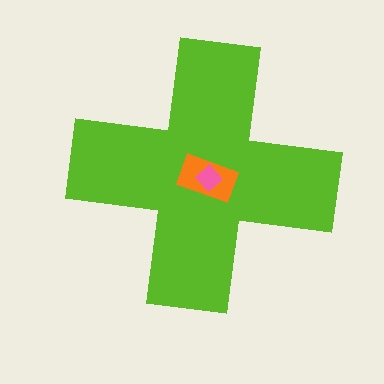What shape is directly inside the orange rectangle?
The pink diamond.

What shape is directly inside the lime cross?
The orange rectangle.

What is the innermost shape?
The pink diamond.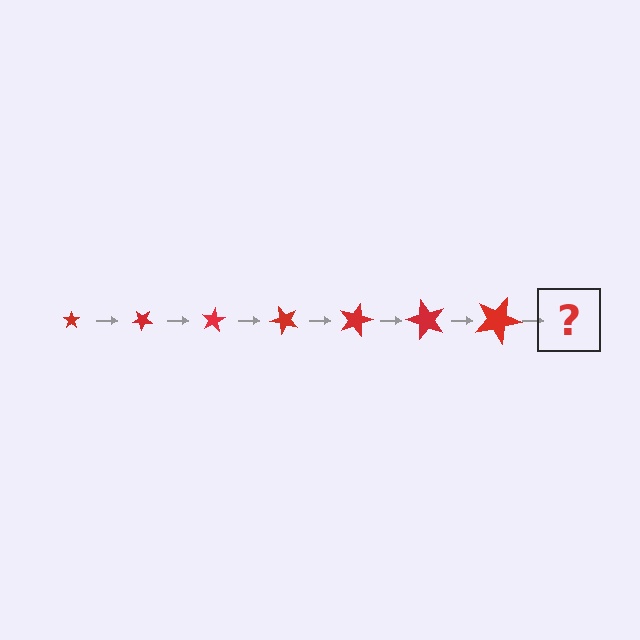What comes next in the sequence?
The next element should be a star, larger than the previous one and rotated 280 degrees from the start.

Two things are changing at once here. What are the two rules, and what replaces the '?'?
The two rules are that the star grows larger each step and it rotates 40 degrees each step. The '?' should be a star, larger than the previous one and rotated 280 degrees from the start.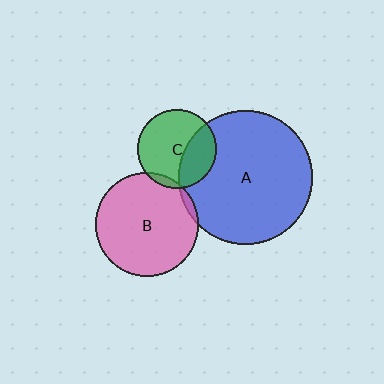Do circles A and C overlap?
Yes.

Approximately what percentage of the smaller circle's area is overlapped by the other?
Approximately 30%.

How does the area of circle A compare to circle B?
Approximately 1.7 times.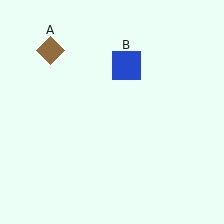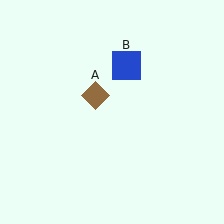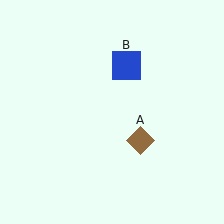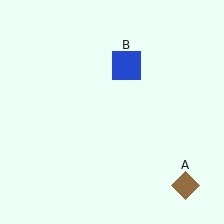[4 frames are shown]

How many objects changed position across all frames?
1 object changed position: brown diamond (object A).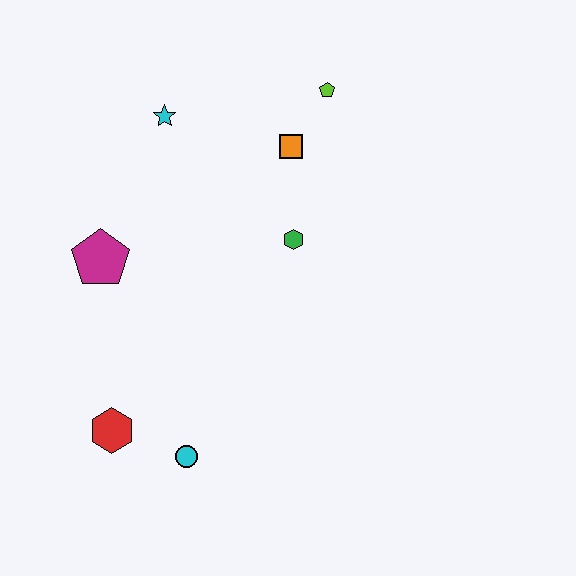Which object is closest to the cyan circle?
The red hexagon is closest to the cyan circle.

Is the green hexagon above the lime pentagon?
No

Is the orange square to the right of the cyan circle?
Yes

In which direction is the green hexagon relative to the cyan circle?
The green hexagon is above the cyan circle.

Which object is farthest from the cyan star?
The cyan circle is farthest from the cyan star.